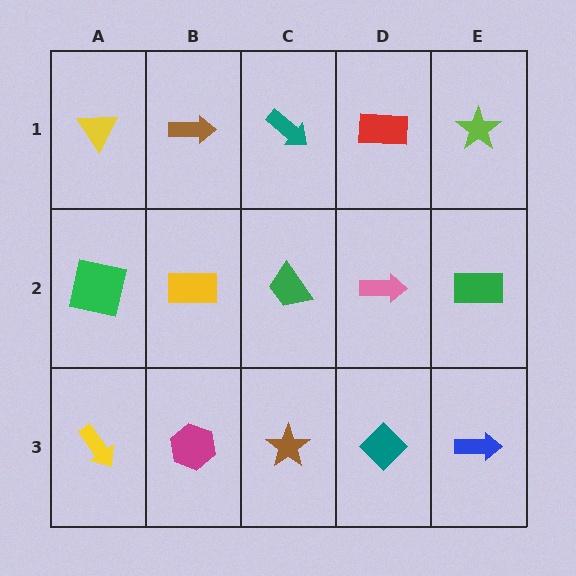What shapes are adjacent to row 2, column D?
A red rectangle (row 1, column D), a teal diamond (row 3, column D), a green trapezoid (row 2, column C), a green rectangle (row 2, column E).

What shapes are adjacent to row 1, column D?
A pink arrow (row 2, column D), a teal arrow (row 1, column C), a lime star (row 1, column E).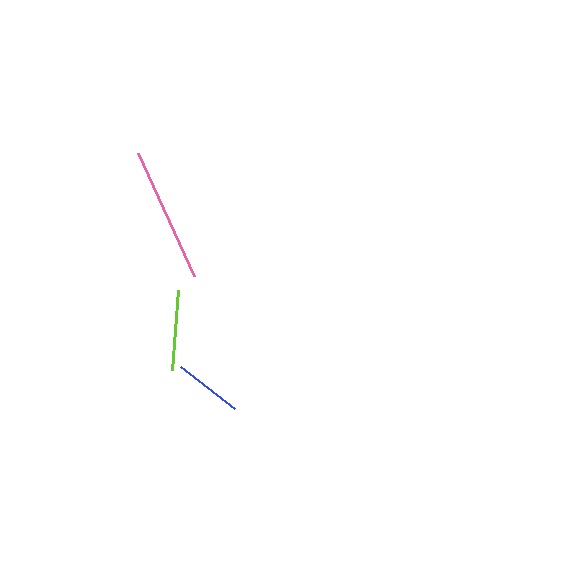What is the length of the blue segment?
The blue segment is approximately 69 pixels long.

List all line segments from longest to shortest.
From longest to shortest: pink, lime, blue.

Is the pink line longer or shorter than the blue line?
The pink line is longer than the blue line.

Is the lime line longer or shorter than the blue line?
The lime line is longer than the blue line.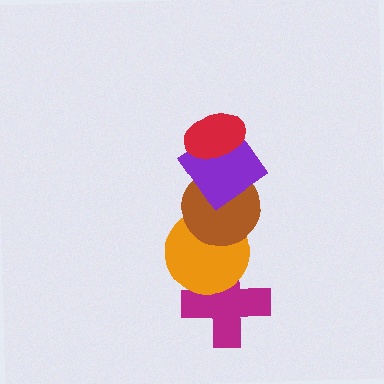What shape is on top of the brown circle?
The purple diamond is on top of the brown circle.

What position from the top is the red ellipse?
The red ellipse is 1st from the top.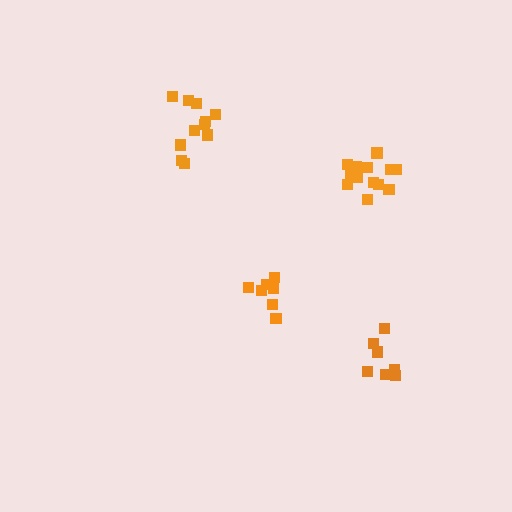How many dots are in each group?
Group 1: 7 dots, Group 2: 13 dots, Group 3: 11 dots, Group 4: 7 dots (38 total).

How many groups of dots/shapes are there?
There are 4 groups.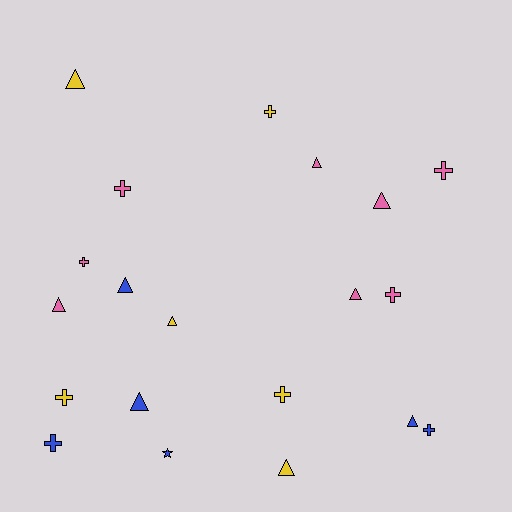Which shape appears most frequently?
Triangle, with 10 objects.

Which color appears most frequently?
Pink, with 8 objects.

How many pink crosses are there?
There are 4 pink crosses.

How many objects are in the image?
There are 20 objects.